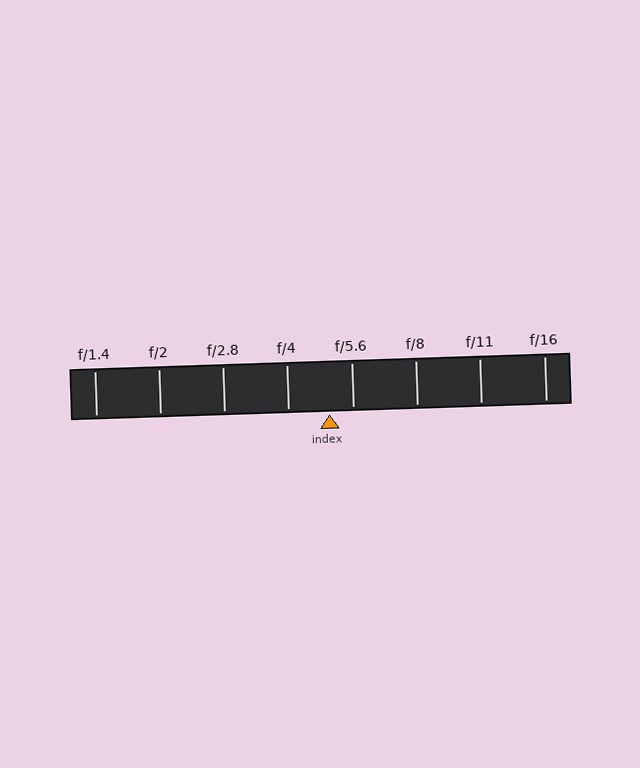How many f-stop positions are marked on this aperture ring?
There are 8 f-stop positions marked.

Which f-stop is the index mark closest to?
The index mark is closest to f/5.6.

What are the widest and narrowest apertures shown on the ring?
The widest aperture shown is f/1.4 and the narrowest is f/16.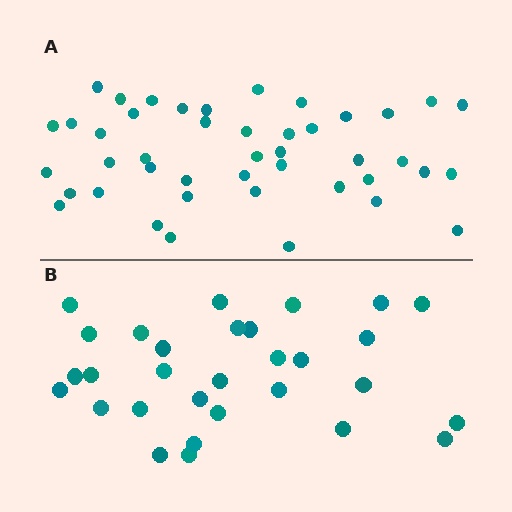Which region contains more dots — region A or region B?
Region A (the top region) has more dots.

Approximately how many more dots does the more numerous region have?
Region A has approximately 15 more dots than region B.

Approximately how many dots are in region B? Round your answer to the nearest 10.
About 30 dots.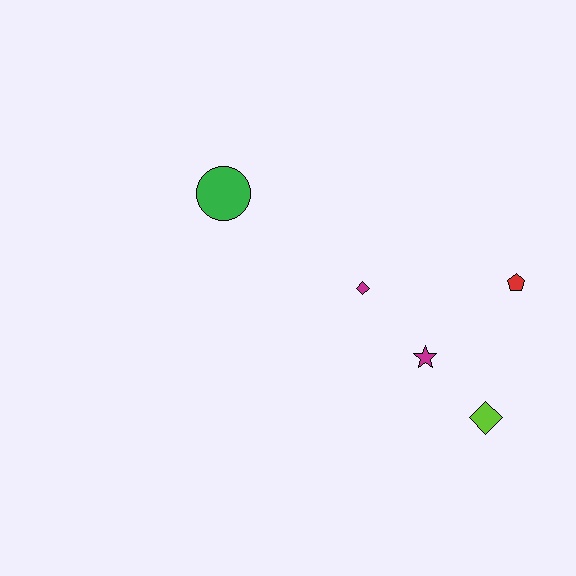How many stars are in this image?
There is 1 star.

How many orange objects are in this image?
There are no orange objects.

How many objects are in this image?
There are 5 objects.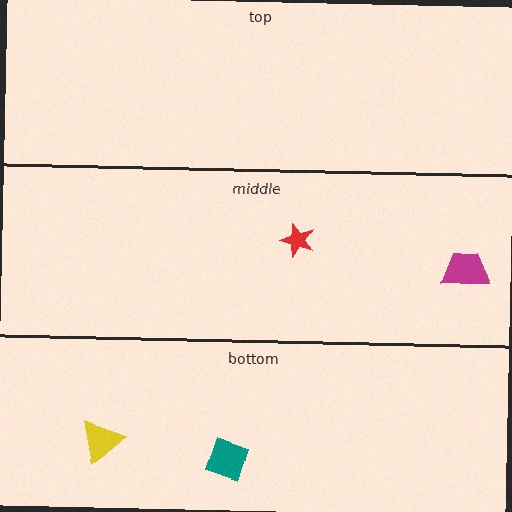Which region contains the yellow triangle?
The bottom region.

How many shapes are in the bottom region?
2.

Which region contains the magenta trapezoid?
The middle region.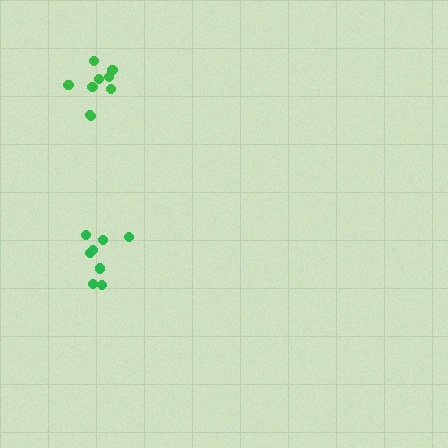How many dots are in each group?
Group 1: 8 dots, Group 2: 9 dots (17 total).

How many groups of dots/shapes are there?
There are 2 groups.